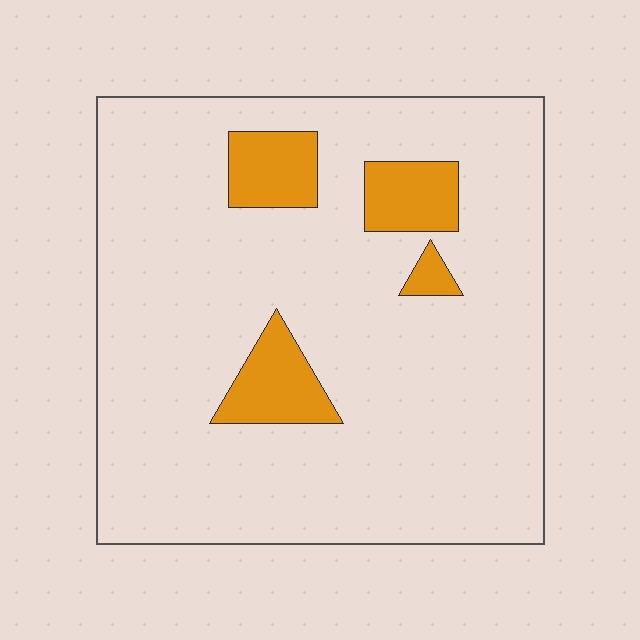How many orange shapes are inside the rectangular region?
4.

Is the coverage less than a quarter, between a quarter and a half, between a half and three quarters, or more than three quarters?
Less than a quarter.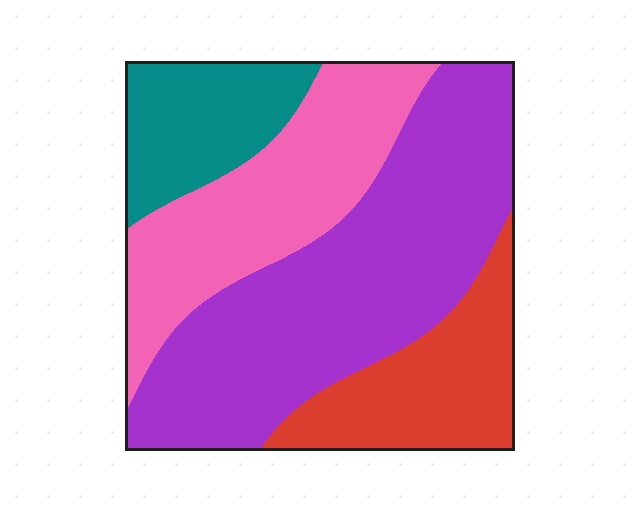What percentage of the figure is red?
Red takes up less than a quarter of the figure.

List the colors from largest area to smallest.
From largest to smallest: purple, pink, red, teal.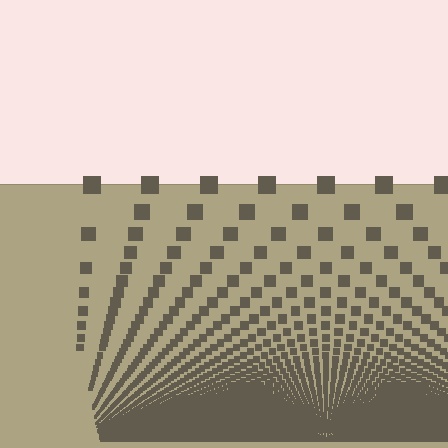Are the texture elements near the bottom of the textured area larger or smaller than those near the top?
Smaller. The gradient is inverted — elements near the bottom are smaller and denser.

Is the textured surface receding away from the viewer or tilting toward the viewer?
The surface appears to tilt toward the viewer. Texture elements get larger and sparser toward the top.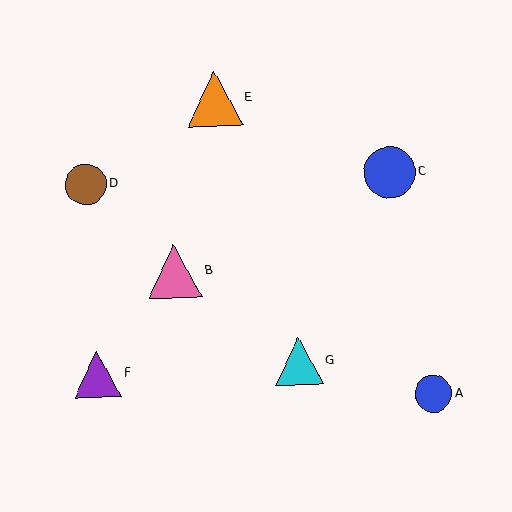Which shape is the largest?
The orange triangle (labeled E) is the largest.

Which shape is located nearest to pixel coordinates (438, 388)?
The blue circle (labeled A) at (434, 394) is nearest to that location.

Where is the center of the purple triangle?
The center of the purple triangle is at (97, 374).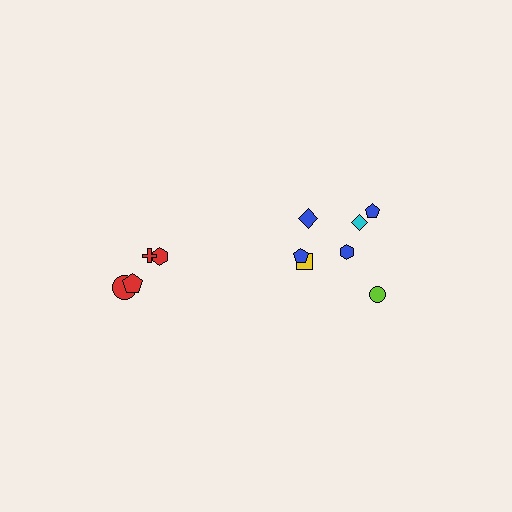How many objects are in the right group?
There are 7 objects.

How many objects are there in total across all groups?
There are 11 objects.